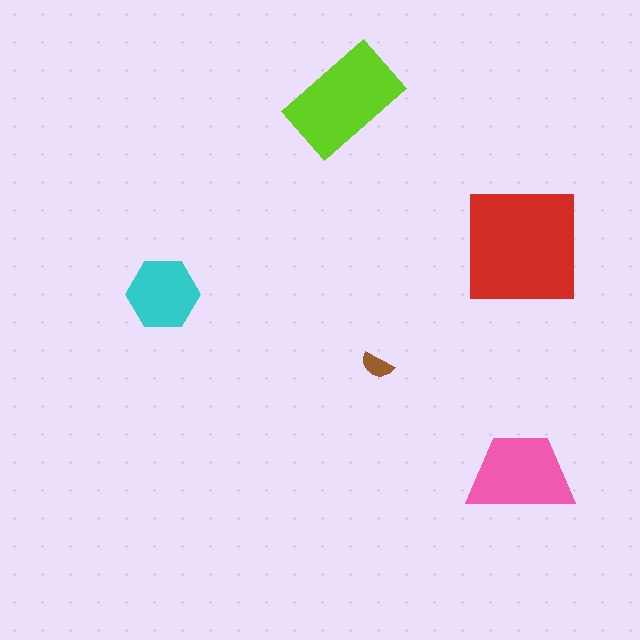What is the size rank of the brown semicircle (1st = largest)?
5th.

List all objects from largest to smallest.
The red square, the lime rectangle, the pink trapezoid, the cyan hexagon, the brown semicircle.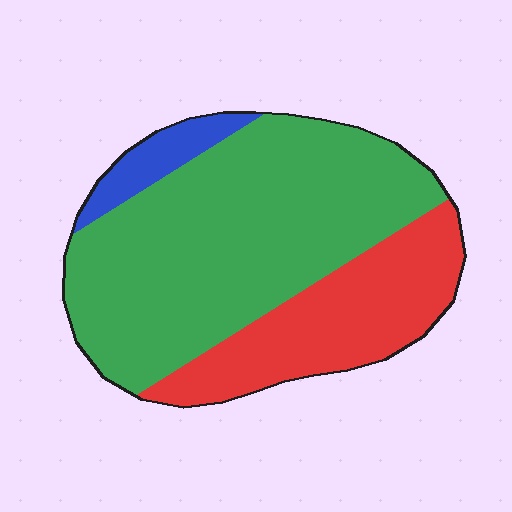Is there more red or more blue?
Red.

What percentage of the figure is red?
Red takes up about one quarter (1/4) of the figure.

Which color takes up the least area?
Blue, at roughly 5%.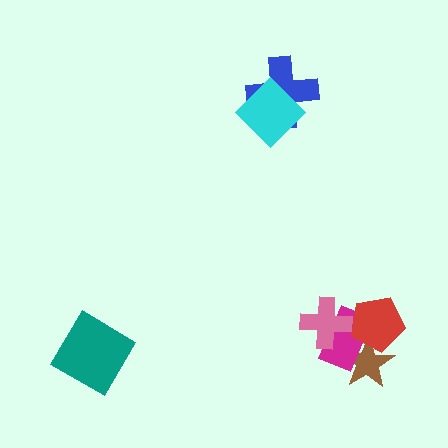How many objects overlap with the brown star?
2 objects overlap with the brown star.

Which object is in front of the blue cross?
The cyan diamond is in front of the blue cross.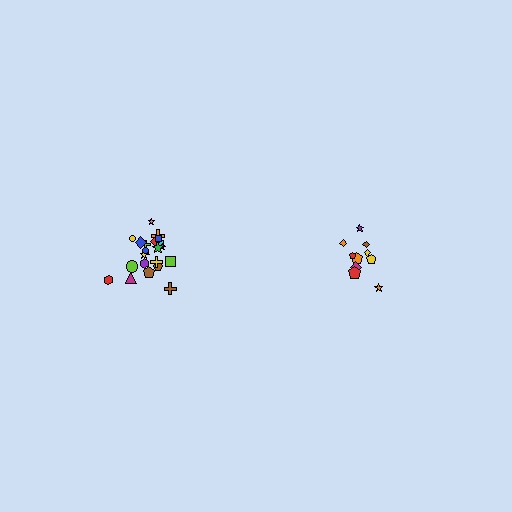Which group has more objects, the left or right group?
The left group.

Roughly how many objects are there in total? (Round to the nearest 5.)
Roughly 30 objects in total.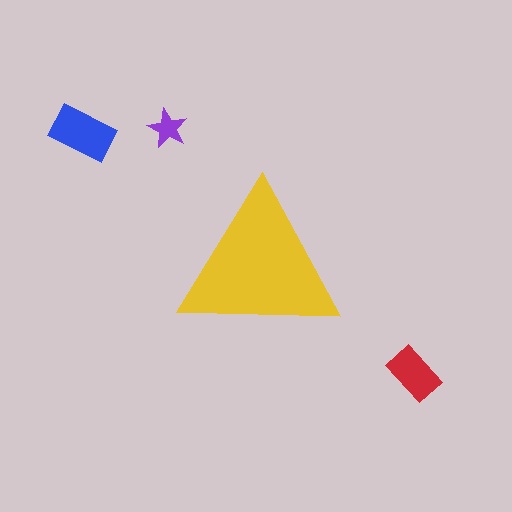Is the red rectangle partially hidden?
No, the red rectangle is fully visible.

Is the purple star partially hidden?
No, the purple star is fully visible.